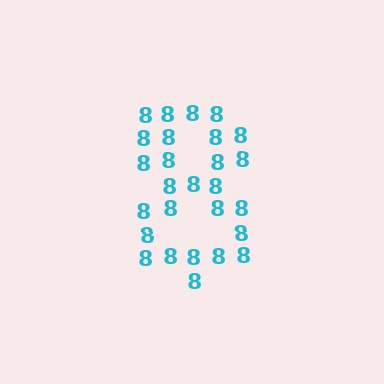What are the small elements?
The small elements are digit 8's.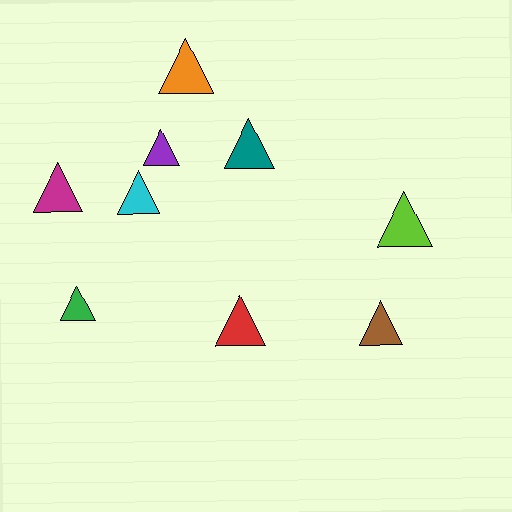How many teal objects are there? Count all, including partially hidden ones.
There is 1 teal object.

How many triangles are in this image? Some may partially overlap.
There are 9 triangles.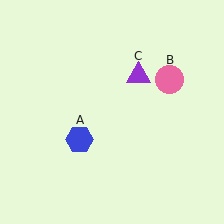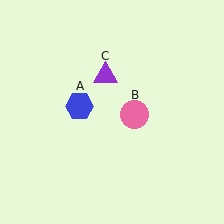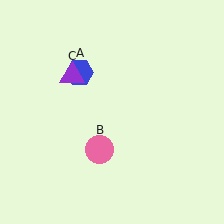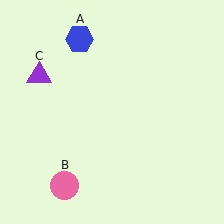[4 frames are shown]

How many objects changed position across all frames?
3 objects changed position: blue hexagon (object A), pink circle (object B), purple triangle (object C).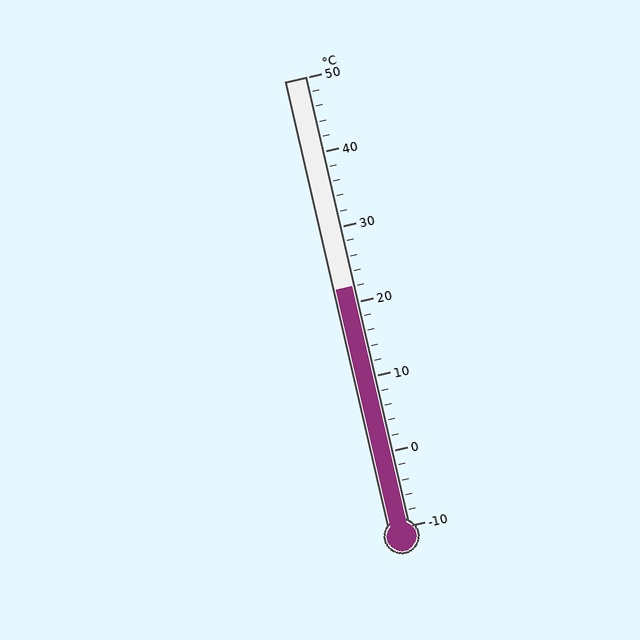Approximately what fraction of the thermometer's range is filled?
The thermometer is filled to approximately 55% of its range.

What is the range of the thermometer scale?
The thermometer scale ranges from -10°C to 50°C.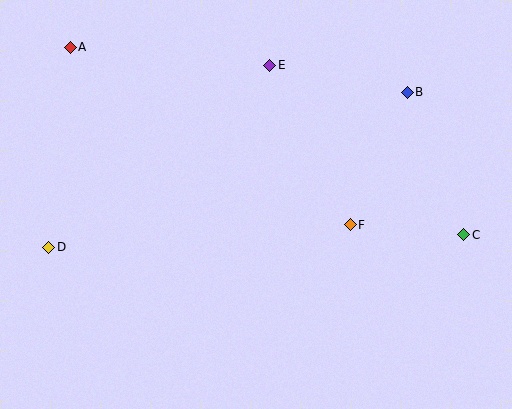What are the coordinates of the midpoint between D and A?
The midpoint between D and A is at (59, 147).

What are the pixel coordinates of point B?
Point B is at (407, 92).